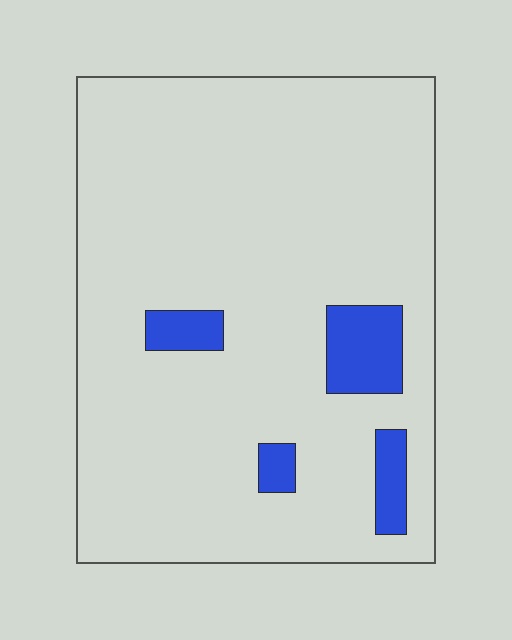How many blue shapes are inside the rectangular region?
4.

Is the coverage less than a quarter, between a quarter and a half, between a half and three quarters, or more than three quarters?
Less than a quarter.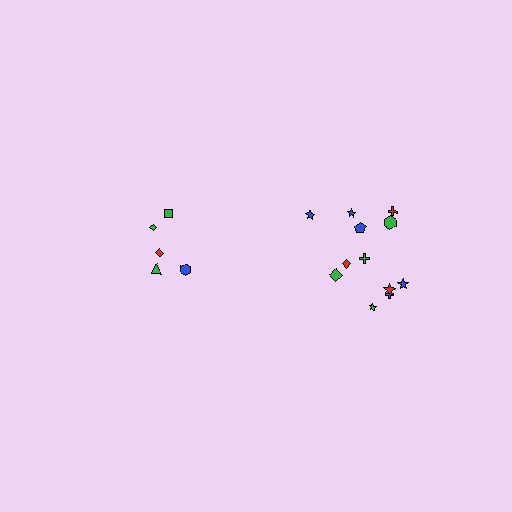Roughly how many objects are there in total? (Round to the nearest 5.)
Roughly 15 objects in total.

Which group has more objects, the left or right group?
The right group.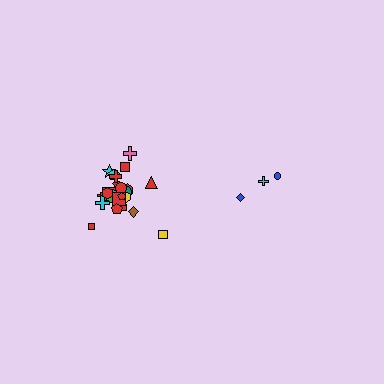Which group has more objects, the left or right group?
The left group.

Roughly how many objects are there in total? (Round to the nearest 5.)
Roughly 30 objects in total.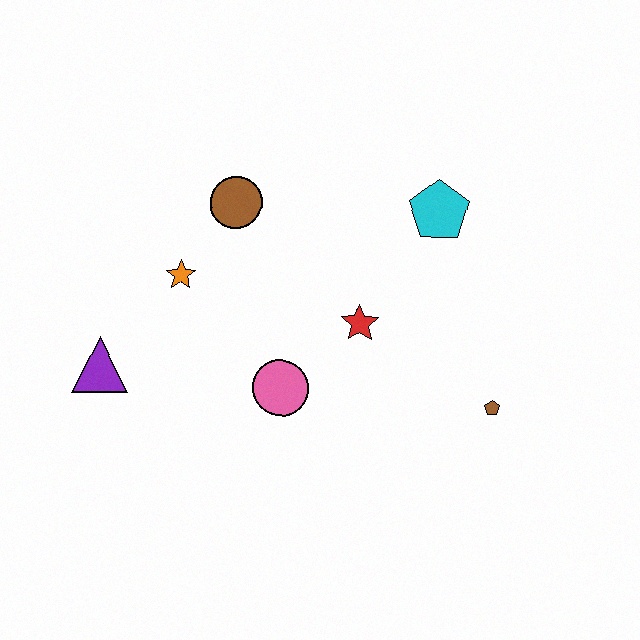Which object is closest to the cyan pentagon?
The red star is closest to the cyan pentagon.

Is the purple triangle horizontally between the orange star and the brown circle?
No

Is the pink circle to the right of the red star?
No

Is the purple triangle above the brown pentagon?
Yes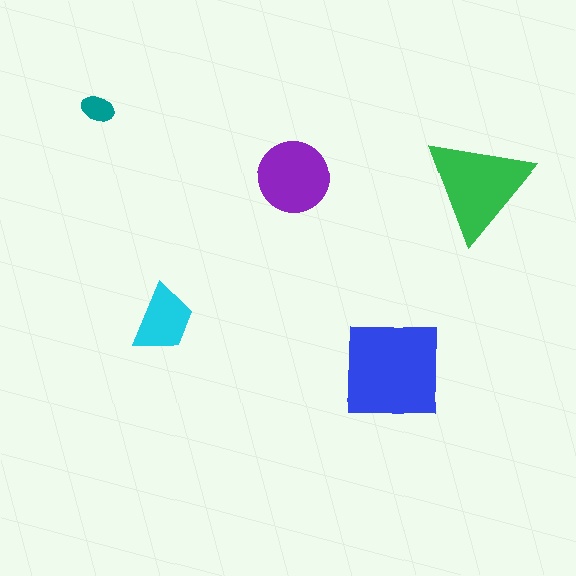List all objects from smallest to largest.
The teal ellipse, the cyan trapezoid, the purple circle, the green triangle, the blue square.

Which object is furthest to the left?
The teal ellipse is leftmost.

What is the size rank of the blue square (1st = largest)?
1st.